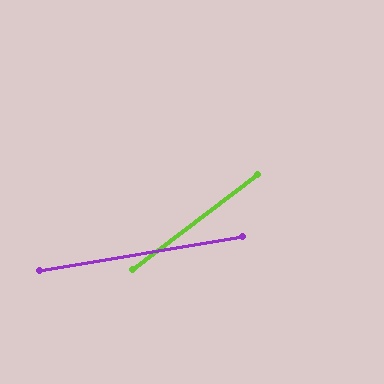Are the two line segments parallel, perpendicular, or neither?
Neither parallel nor perpendicular — they differ by about 28°.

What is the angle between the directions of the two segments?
Approximately 28 degrees.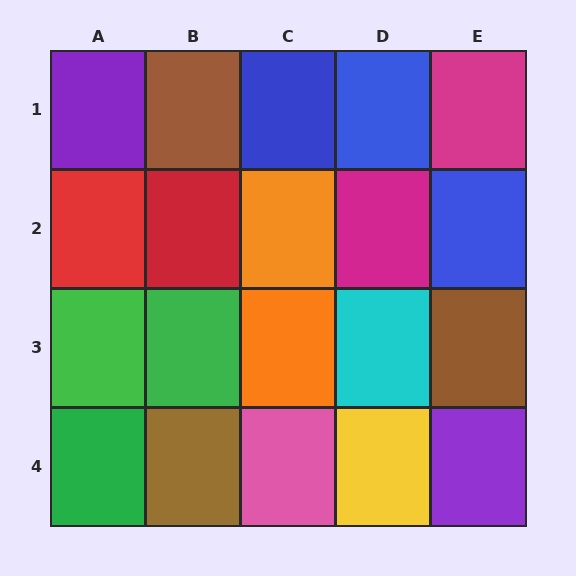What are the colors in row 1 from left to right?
Purple, brown, blue, blue, magenta.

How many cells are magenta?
2 cells are magenta.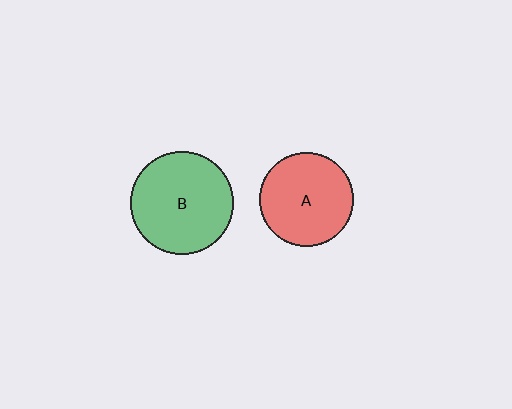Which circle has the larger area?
Circle B (green).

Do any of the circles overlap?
No, none of the circles overlap.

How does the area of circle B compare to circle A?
Approximately 1.2 times.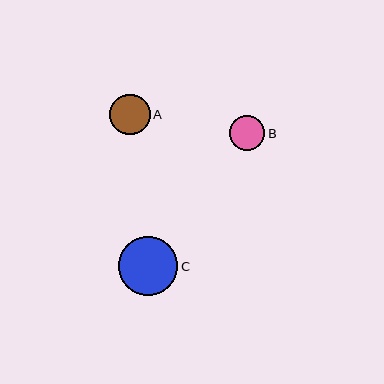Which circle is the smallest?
Circle B is the smallest with a size of approximately 35 pixels.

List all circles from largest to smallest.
From largest to smallest: C, A, B.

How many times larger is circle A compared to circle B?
Circle A is approximately 1.2 times the size of circle B.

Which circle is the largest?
Circle C is the largest with a size of approximately 59 pixels.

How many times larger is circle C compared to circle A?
Circle C is approximately 1.4 times the size of circle A.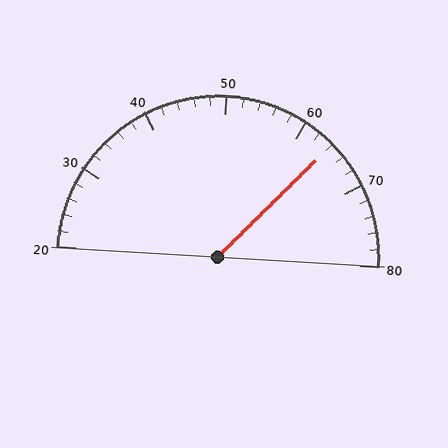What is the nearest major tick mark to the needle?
The nearest major tick mark is 60.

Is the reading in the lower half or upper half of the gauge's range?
The reading is in the upper half of the range (20 to 80).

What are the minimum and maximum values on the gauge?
The gauge ranges from 20 to 80.